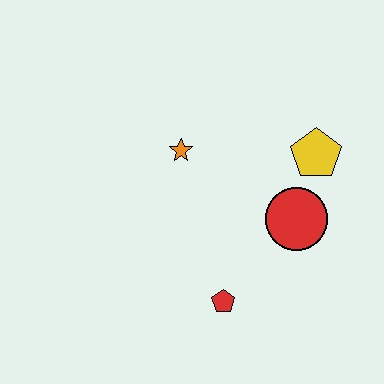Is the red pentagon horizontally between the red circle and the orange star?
Yes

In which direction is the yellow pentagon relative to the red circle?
The yellow pentagon is above the red circle.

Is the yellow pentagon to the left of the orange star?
No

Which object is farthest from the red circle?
The orange star is farthest from the red circle.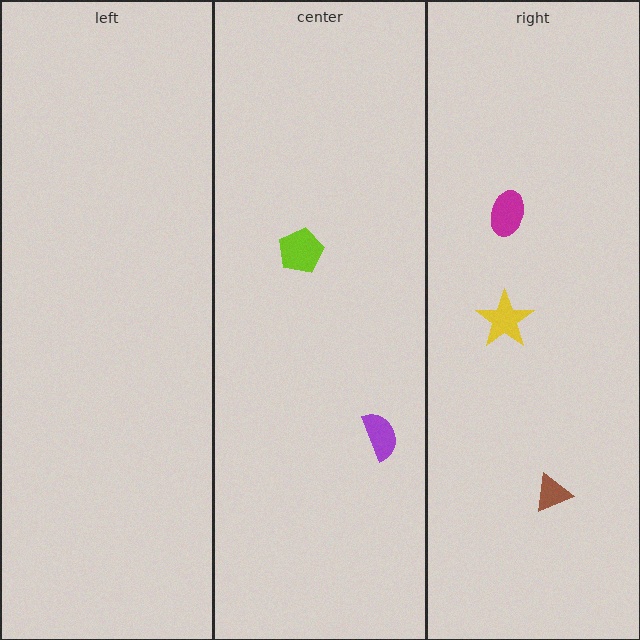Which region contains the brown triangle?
The right region.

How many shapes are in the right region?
3.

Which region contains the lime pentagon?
The center region.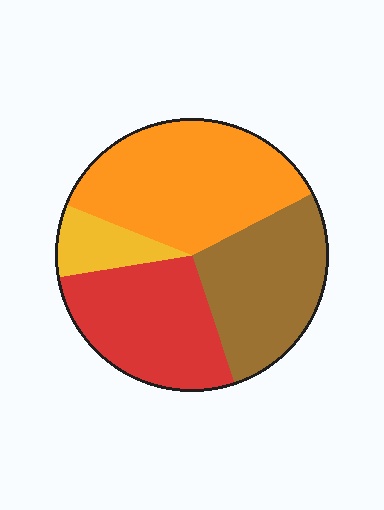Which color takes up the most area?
Orange, at roughly 35%.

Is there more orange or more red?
Orange.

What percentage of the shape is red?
Red covers roughly 25% of the shape.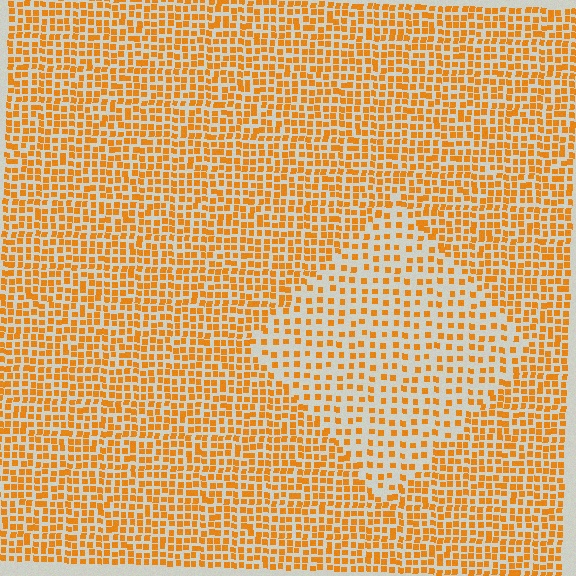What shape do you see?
I see a diamond.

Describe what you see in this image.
The image contains small orange elements arranged at two different densities. A diamond-shaped region is visible where the elements are less densely packed than the surrounding area.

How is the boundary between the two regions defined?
The boundary is defined by a change in element density (approximately 1.9x ratio). All elements are the same color, size, and shape.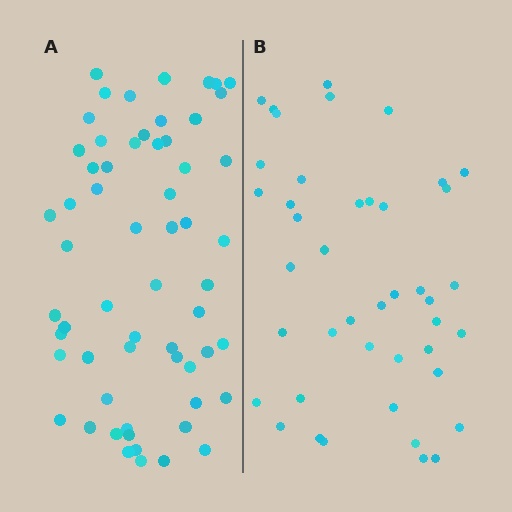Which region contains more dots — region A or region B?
Region A (the left region) has more dots.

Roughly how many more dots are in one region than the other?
Region A has approximately 15 more dots than region B.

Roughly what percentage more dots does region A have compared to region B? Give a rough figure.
About 40% more.